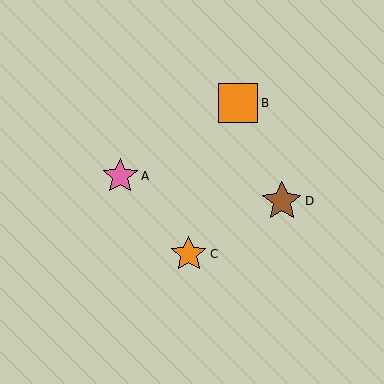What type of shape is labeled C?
Shape C is an orange star.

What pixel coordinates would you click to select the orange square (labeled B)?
Click at (238, 103) to select the orange square B.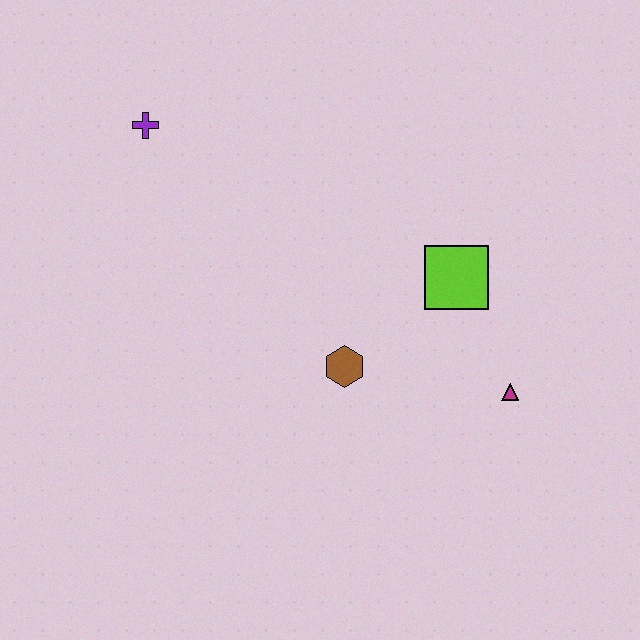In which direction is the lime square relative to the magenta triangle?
The lime square is above the magenta triangle.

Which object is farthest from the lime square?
The purple cross is farthest from the lime square.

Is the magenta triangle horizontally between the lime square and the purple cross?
No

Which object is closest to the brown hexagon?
The lime square is closest to the brown hexagon.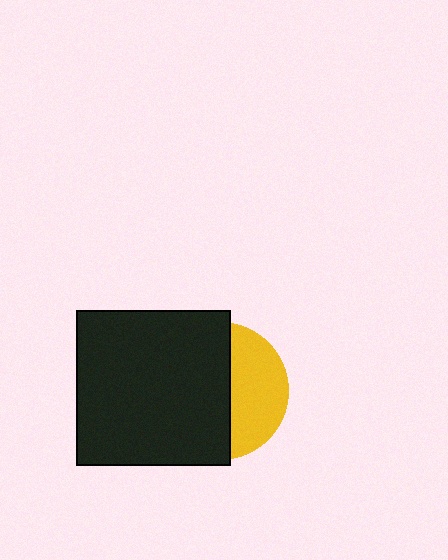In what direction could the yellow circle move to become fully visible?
The yellow circle could move right. That would shift it out from behind the black square entirely.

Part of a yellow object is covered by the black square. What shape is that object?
It is a circle.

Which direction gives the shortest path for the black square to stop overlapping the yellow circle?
Moving left gives the shortest separation.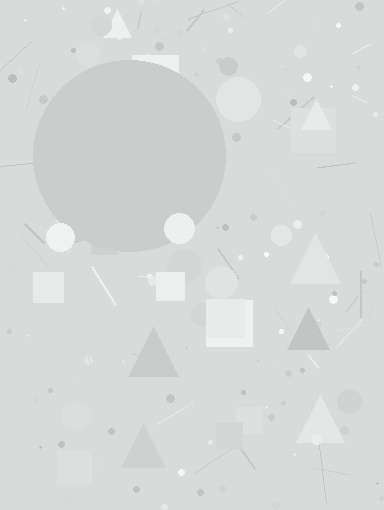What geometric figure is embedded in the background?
A circle is embedded in the background.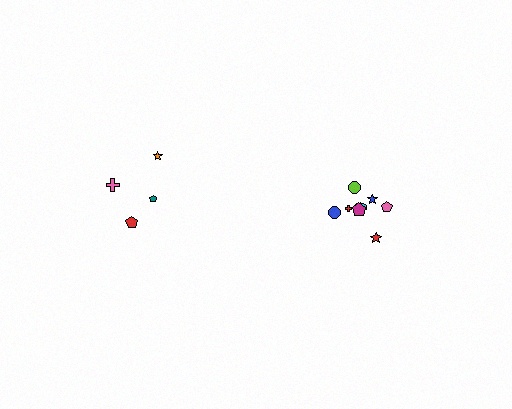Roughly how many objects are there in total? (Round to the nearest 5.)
Roughly 15 objects in total.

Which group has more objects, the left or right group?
The right group.